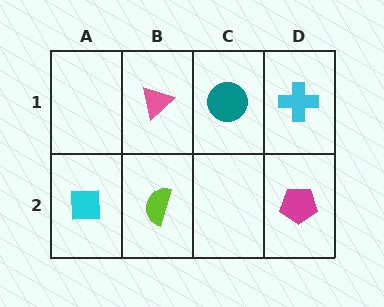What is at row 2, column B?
A lime semicircle.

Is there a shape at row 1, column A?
No, that cell is empty.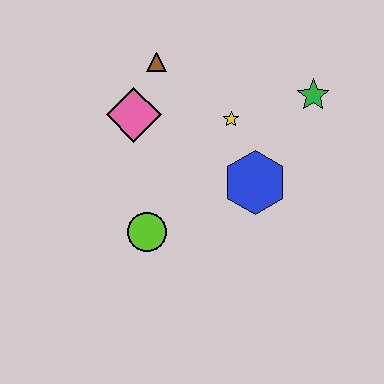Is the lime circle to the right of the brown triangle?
No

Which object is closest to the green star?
The yellow star is closest to the green star.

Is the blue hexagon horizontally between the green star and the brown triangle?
Yes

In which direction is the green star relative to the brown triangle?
The green star is to the right of the brown triangle.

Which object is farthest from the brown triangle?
The lime circle is farthest from the brown triangle.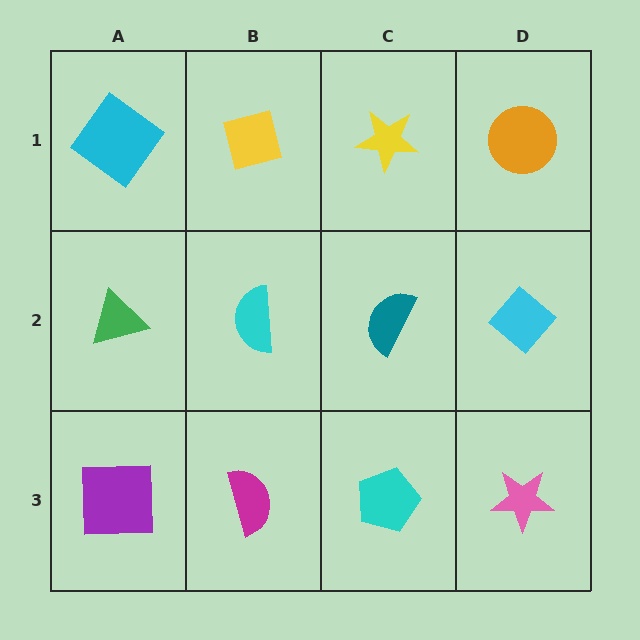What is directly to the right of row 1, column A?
A yellow square.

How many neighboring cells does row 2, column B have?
4.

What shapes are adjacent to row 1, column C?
A teal semicircle (row 2, column C), a yellow square (row 1, column B), an orange circle (row 1, column D).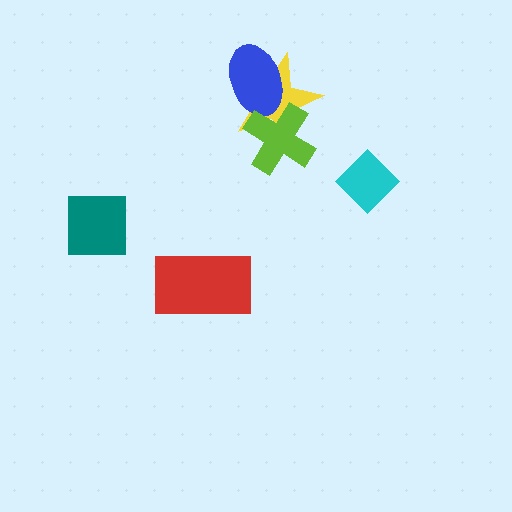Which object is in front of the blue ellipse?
The lime cross is in front of the blue ellipse.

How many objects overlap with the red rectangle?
0 objects overlap with the red rectangle.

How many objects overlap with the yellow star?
2 objects overlap with the yellow star.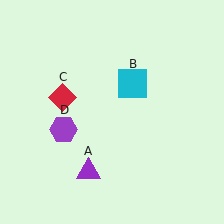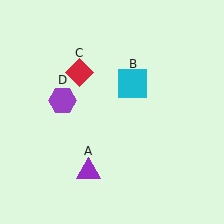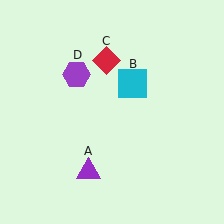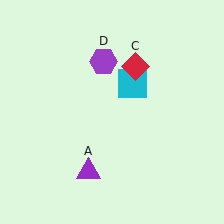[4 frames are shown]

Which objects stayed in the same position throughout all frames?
Purple triangle (object A) and cyan square (object B) remained stationary.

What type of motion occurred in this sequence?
The red diamond (object C), purple hexagon (object D) rotated clockwise around the center of the scene.